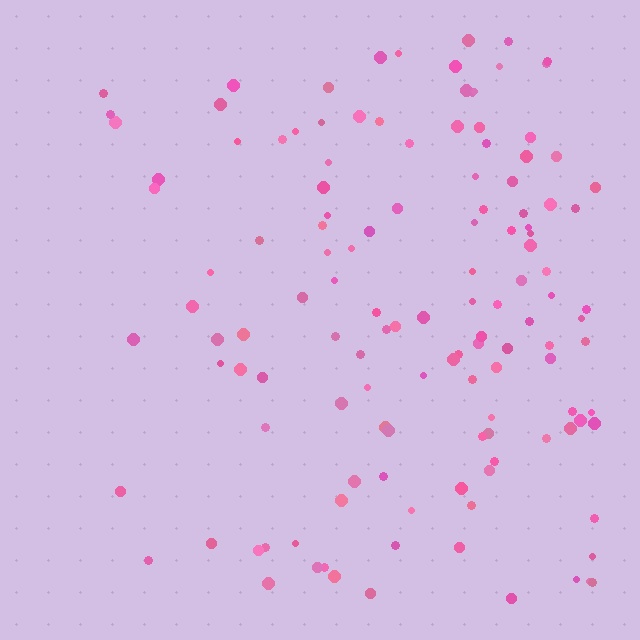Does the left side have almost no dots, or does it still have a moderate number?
Still a moderate number, just noticeably fewer than the right.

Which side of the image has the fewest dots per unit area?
The left.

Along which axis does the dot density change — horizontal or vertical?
Horizontal.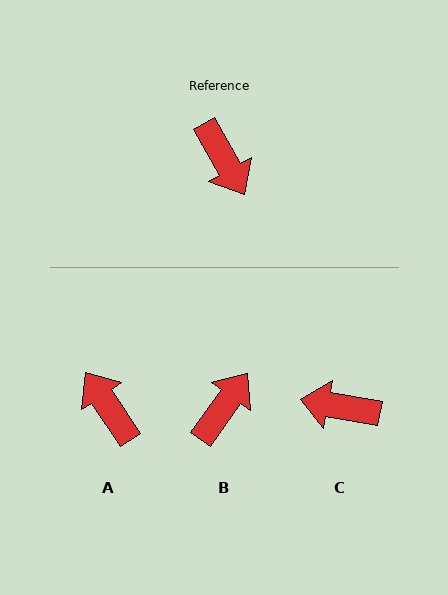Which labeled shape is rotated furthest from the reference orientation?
A, about 176 degrees away.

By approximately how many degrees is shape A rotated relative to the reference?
Approximately 176 degrees clockwise.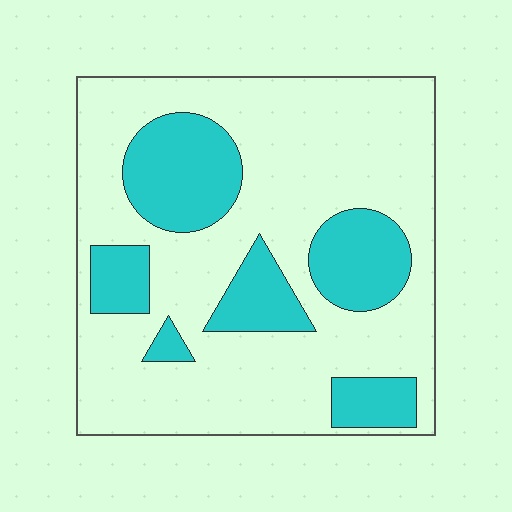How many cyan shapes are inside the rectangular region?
6.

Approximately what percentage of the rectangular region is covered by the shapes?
Approximately 25%.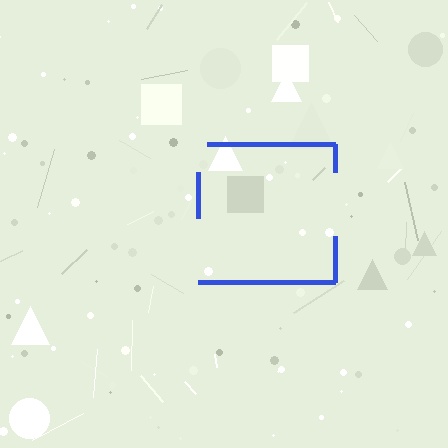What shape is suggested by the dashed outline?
The dashed outline suggests a square.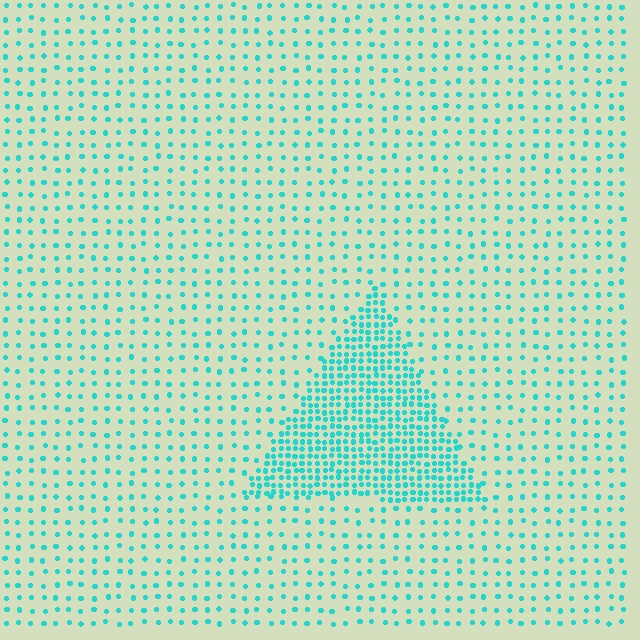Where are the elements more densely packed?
The elements are more densely packed inside the triangle boundary.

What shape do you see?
I see a triangle.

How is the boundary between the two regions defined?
The boundary is defined by a change in element density (approximately 3.0x ratio). All elements are the same color, size, and shape.